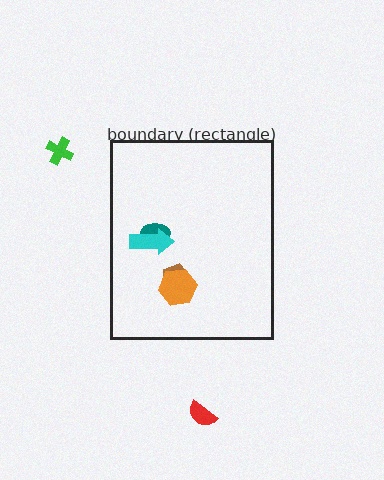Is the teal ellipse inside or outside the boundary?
Inside.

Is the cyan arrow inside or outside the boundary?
Inside.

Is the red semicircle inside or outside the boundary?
Outside.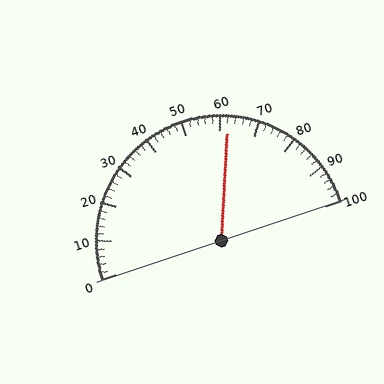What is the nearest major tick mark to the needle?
The nearest major tick mark is 60.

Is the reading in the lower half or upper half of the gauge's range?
The reading is in the upper half of the range (0 to 100).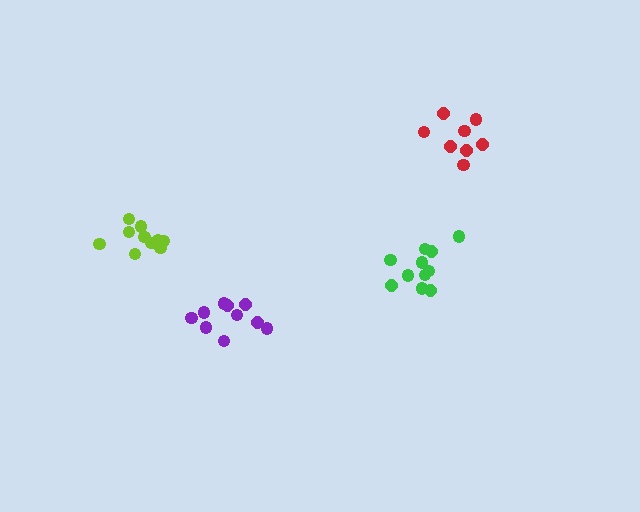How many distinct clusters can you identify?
There are 4 distinct clusters.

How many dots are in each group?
Group 1: 10 dots, Group 2: 8 dots, Group 3: 11 dots, Group 4: 10 dots (39 total).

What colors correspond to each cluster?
The clusters are colored: lime, red, green, purple.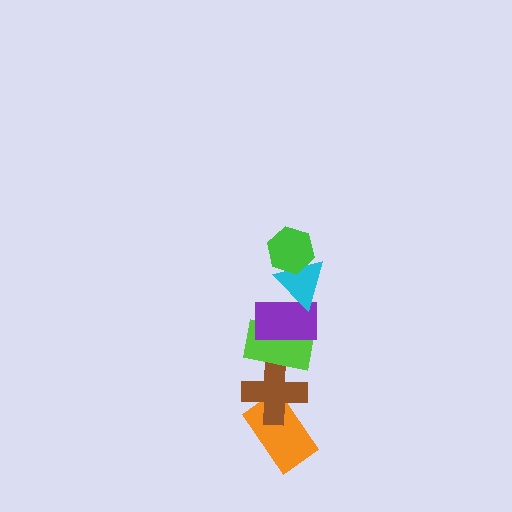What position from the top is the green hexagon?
The green hexagon is 1st from the top.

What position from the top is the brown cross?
The brown cross is 5th from the top.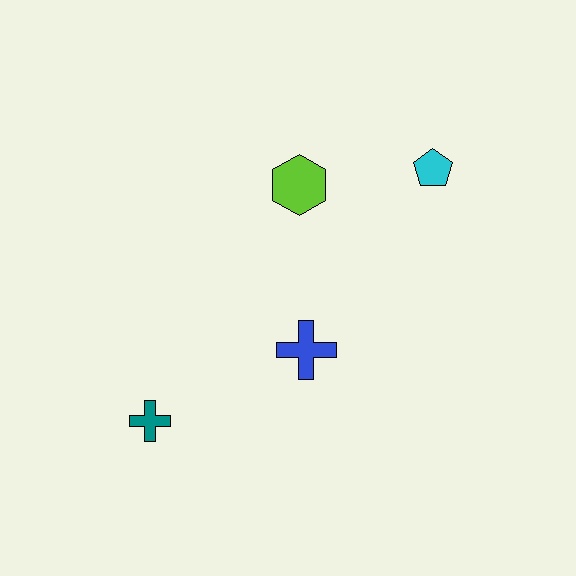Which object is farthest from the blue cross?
The cyan pentagon is farthest from the blue cross.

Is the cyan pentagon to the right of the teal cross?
Yes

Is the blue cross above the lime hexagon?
No